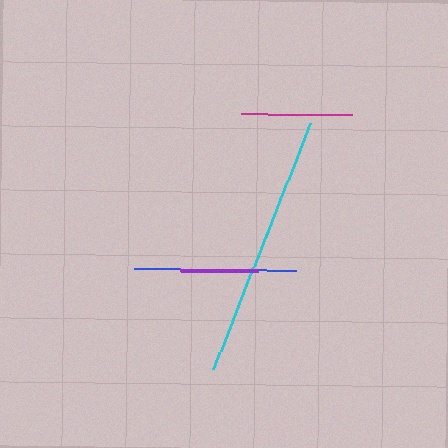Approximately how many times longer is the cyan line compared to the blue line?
The cyan line is approximately 1.6 times the length of the blue line.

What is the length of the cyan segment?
The cyan segment is approximately 265 pixels long.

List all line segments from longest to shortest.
From longest to shortest: cyan, blue, magenta, purple.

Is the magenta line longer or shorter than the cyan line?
The cyan line is longer than the magenta line.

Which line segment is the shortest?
The purple line is the shortest at approximately 78 pixels.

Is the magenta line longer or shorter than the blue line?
The blue line is longer than the magenta line.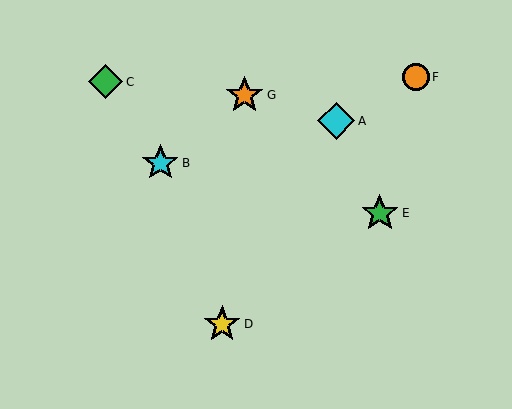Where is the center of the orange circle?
The center of the orange circle is at (416, 77).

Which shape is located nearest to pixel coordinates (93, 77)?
The green diamond (labeled C) at (106, 82) is nearest to that location.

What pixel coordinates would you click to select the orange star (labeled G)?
Click at (245, 95) to select the orange star G.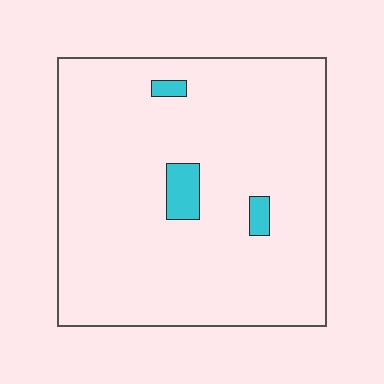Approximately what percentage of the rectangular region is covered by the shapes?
Approximately 5%.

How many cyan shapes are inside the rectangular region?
3.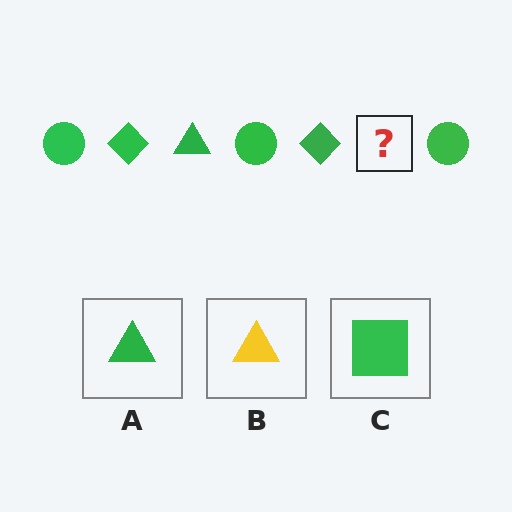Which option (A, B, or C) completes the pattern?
A.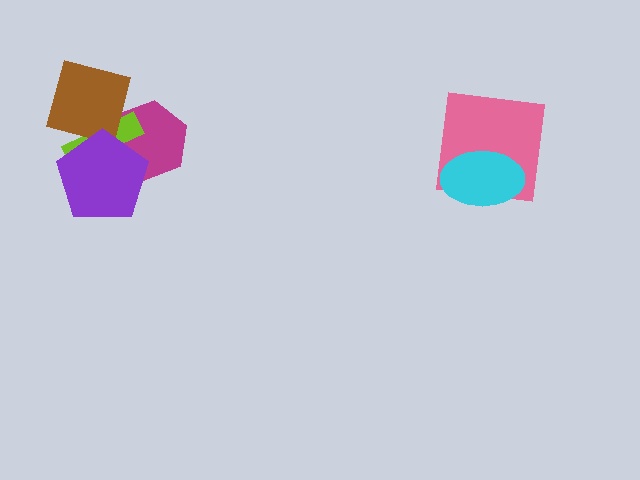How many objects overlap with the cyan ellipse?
1 object overlaps with the cyan ellipse.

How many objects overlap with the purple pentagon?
3 objects overlap with the purple pentagon.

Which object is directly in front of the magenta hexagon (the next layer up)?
The lime cross is directly in front of the magenta hexagon.